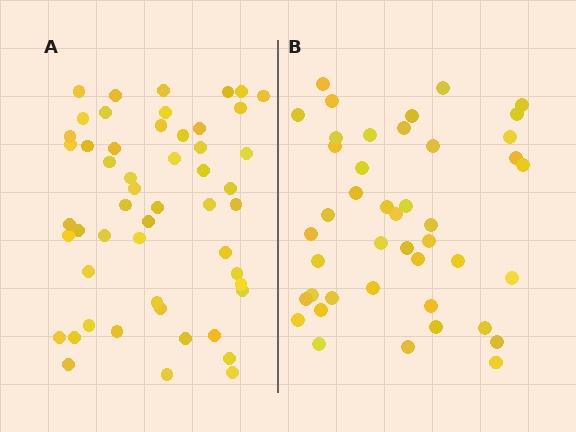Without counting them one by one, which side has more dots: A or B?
Region A (the left region) has more dots.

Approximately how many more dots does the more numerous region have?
Region A has roughly 8 or so more dots than region B.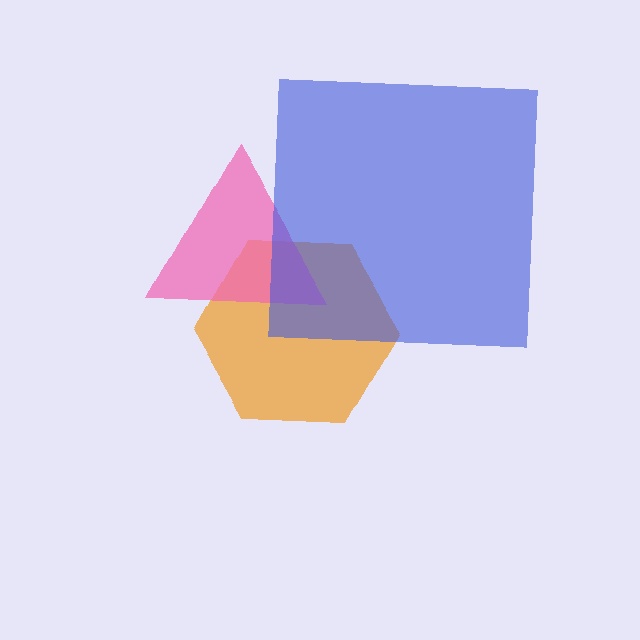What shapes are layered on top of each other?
The layered shapes are: an orange hexagon, a pink triangle, a blue square.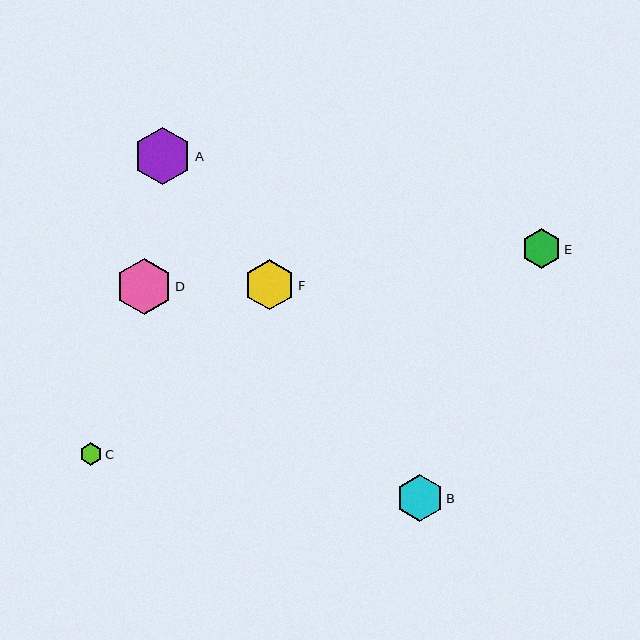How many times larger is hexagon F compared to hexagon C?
Hexagon F is approximately 2.2 times the size of hexagon C.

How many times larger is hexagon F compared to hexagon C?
Hexagon F is approximately 2.2 times the size of hexagon C.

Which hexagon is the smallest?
Hexagon C is the smallest with a size of approximately 23 pixels.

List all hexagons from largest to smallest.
From largest to smallest: A, D, F, B, E, C.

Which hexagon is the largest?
Hexagon A is the largest with a size of approximately 58 pixels.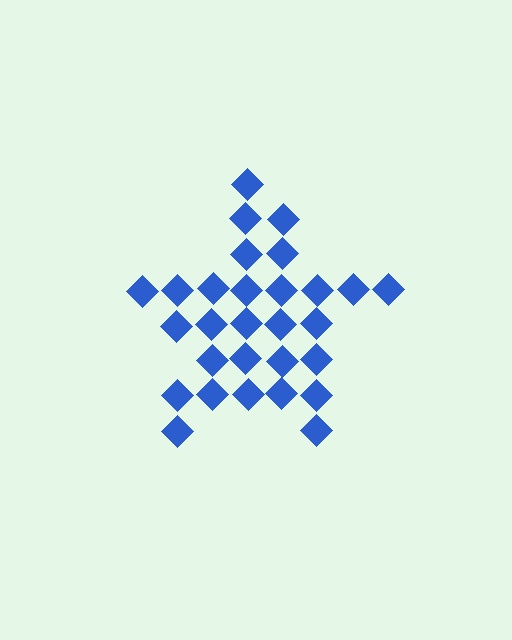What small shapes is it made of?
It is made of small diamonds.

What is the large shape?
The large shape is a star.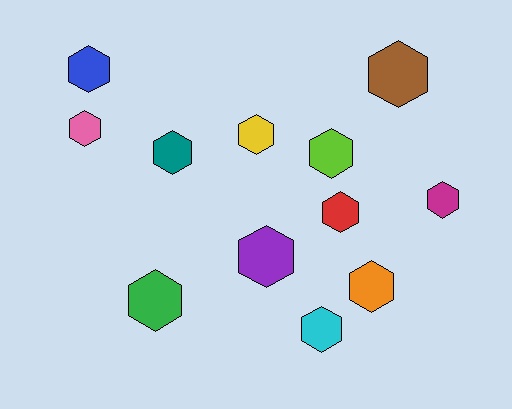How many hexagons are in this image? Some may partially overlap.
There are 12 hexagons.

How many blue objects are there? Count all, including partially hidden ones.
There is 1 blue object.